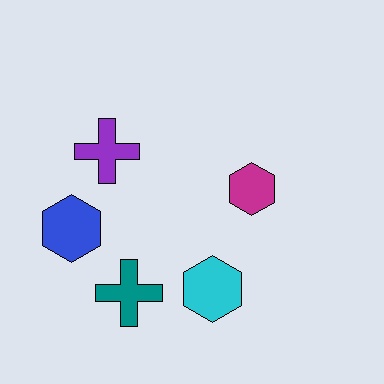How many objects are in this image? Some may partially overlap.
There are 5 objects.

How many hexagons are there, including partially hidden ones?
There are 3 hexagons.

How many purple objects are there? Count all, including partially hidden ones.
There is 1 purple object.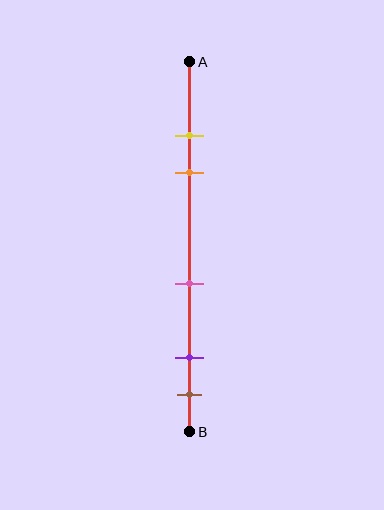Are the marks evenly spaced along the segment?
No, the marks are not evenly spaced.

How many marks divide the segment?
There are 5 marks dividing the segment.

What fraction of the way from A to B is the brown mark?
The brown mark is approximately 90% (0.9) of the way from A to B.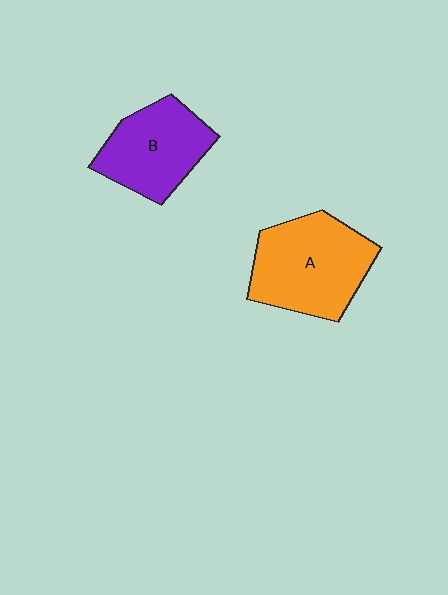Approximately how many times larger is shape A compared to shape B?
Approximately 1.3 times.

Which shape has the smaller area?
Shape B (purple).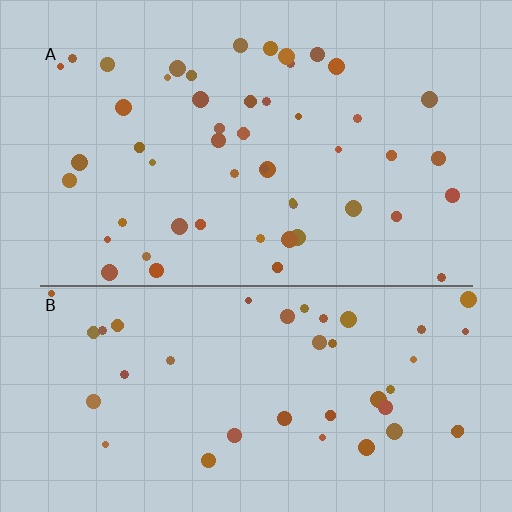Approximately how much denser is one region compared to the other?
Approximately 1.2× — region A over region B.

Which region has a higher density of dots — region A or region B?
A (the top).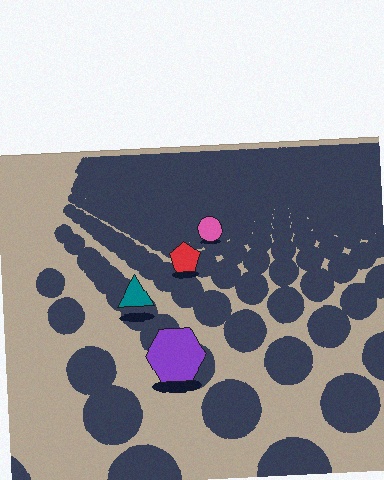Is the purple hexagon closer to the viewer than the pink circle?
Yes. The purple hexagon is closer — you can tell from the texture gradient: the ground texture is coarser near it.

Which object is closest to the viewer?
The purple hexagon is closest. The texture marks near it are larger and more spread out.